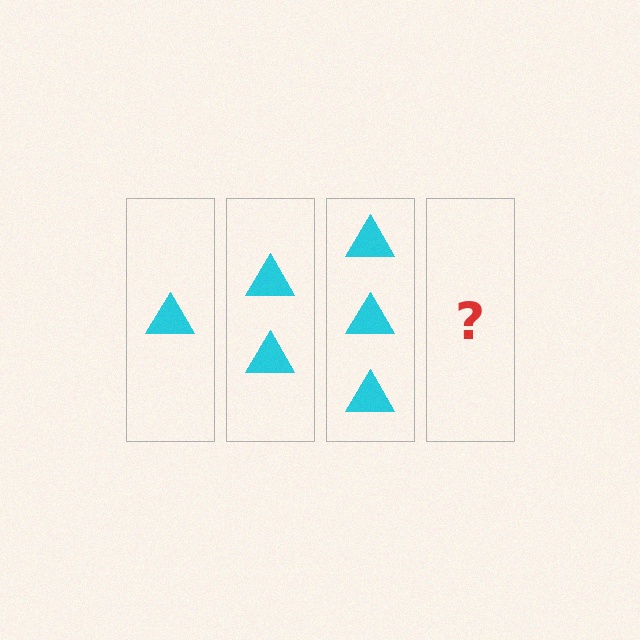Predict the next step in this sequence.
The next step is 4 triangles.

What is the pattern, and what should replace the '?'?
The pattern is that each step adds one more triangle. The '?' should be 4 triangles.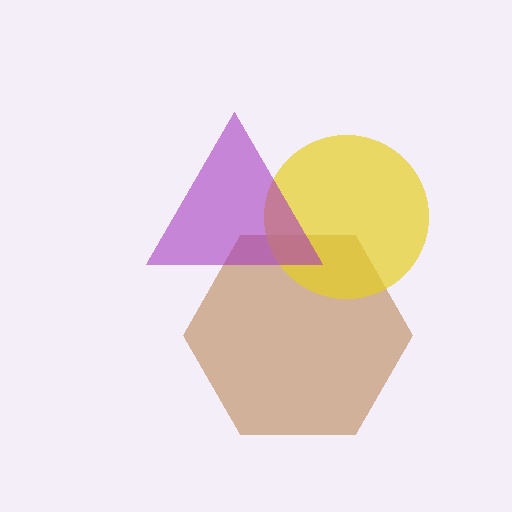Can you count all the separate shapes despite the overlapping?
Yes, there are 3 separate shapes.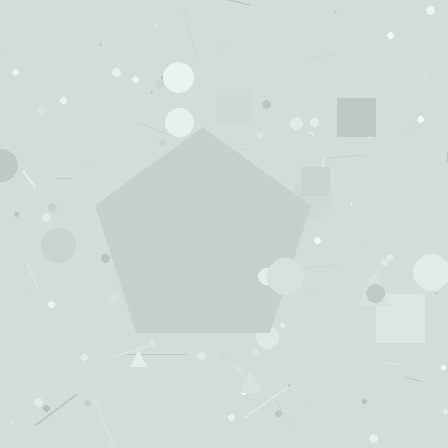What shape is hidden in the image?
A pentagon is hidden in the image.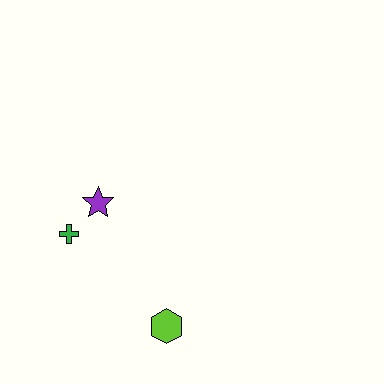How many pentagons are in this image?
There are no pentagons.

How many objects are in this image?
There are 3 objects.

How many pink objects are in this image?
There are no pink objects.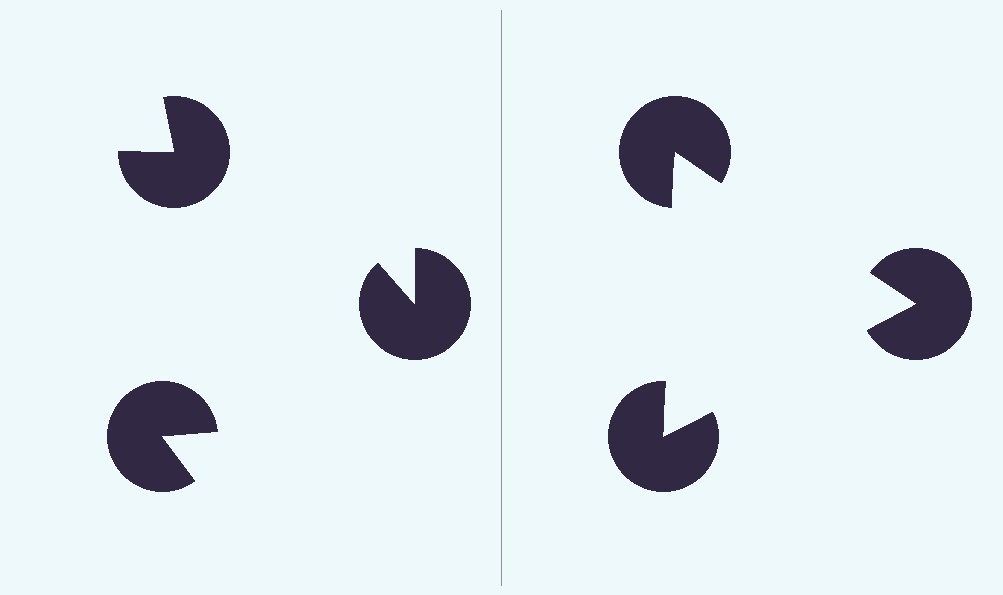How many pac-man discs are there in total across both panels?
6 — 3 on each side.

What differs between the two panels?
The pac-man discs are positioned identically on both sides; only the wedge orientations differ. On the right they align to a triangle; on the left they are misaligned.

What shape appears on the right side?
An illusory triangle.